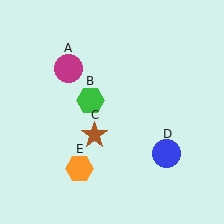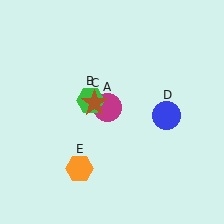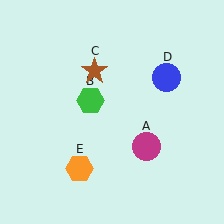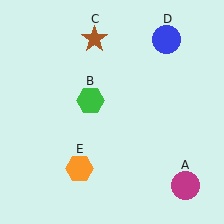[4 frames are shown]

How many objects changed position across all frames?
3 objects changed position: magenta circle (object A), brown star (object C), blue circle (object D).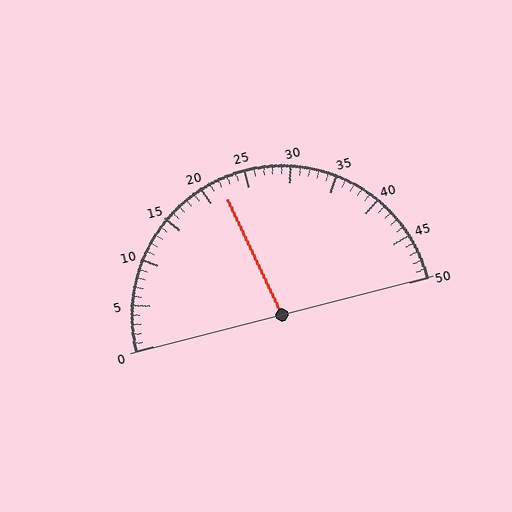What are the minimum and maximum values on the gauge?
The gauge ranges from 0 to 50.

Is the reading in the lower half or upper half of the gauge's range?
The reading is in the lower half of the range (0 to 50).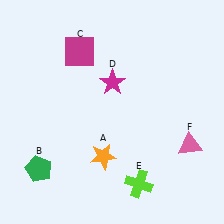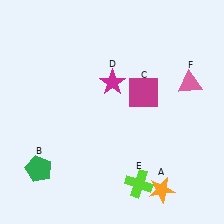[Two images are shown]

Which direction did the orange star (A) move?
The orange star (A) moved right.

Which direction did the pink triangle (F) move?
The pink triangle (F) moved up.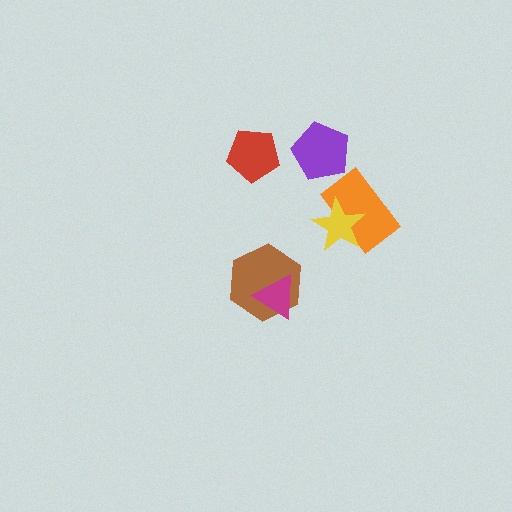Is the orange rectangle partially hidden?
Yes, it is partially covered by another shape.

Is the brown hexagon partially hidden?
Yes, it is partially covered by another shape.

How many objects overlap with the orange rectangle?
1 object overlaps with the orange rectangle.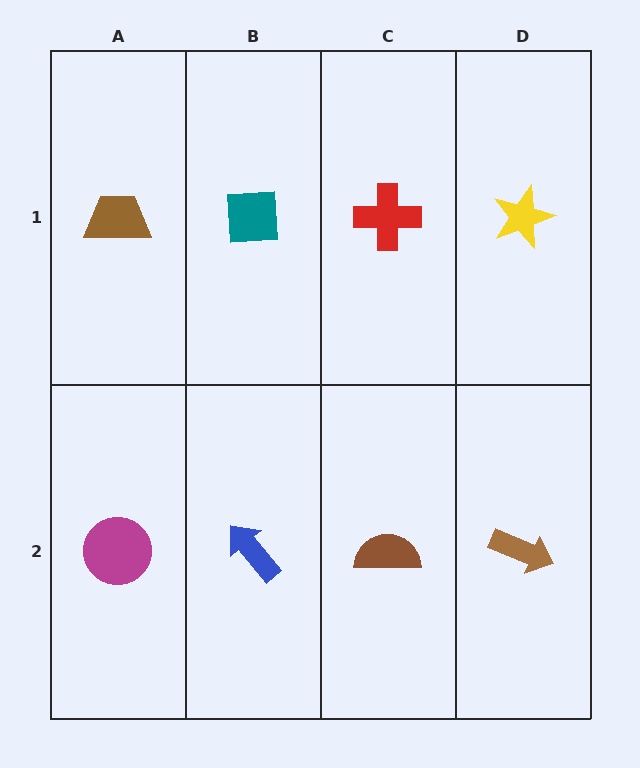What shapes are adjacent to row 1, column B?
A blue arrow (row 2, column B), a brown trapezoid (row 1, column A), a red cross (row 1, column C).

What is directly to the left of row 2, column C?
A blue arrow.